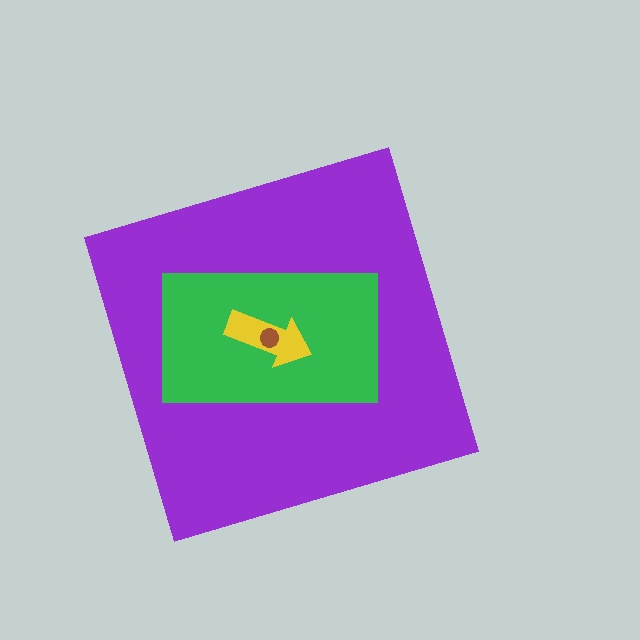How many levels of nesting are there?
4.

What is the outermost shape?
The purple diamond.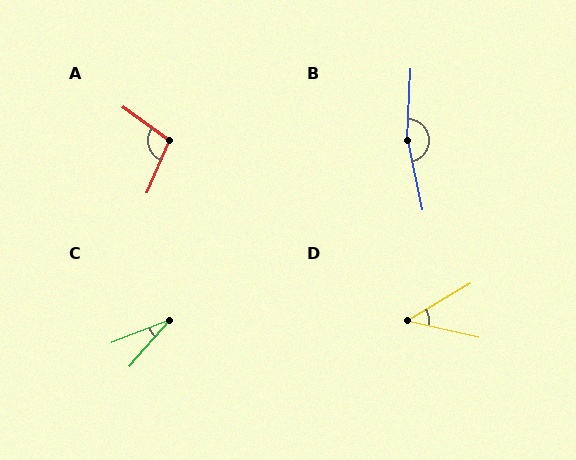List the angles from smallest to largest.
C (27°), D (44°), A (103°), B (166°).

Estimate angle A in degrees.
Approximately 103 degrees.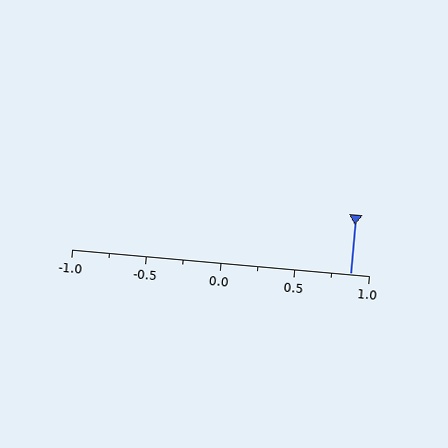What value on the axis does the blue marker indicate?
The marker indicates approximately 0.88.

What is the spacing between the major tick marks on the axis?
The major ticks are spaced 0.5 apart.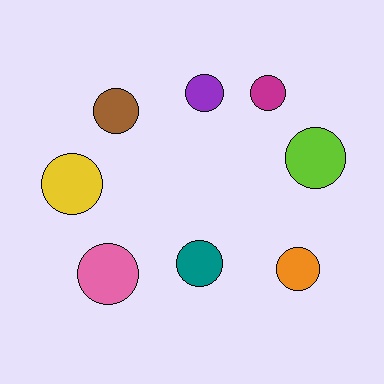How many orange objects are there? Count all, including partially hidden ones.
There is 1 orange object.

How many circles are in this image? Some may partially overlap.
There are 8 circles.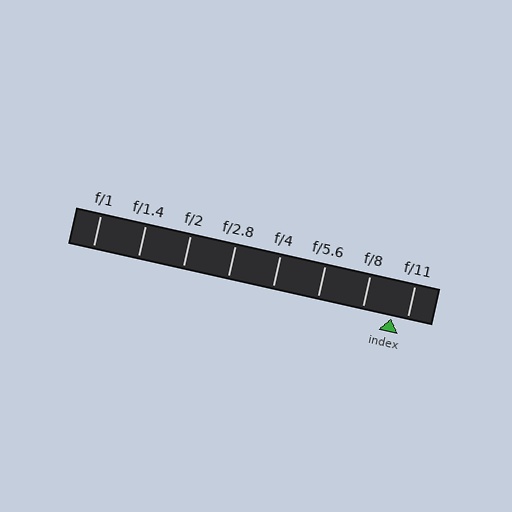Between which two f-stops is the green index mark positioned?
The index mark is between f/8 and f/11.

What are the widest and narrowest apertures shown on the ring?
The widest aperture shown is f/1 and the narrowest is f/11.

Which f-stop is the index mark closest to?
The index mark is closest to f/11.